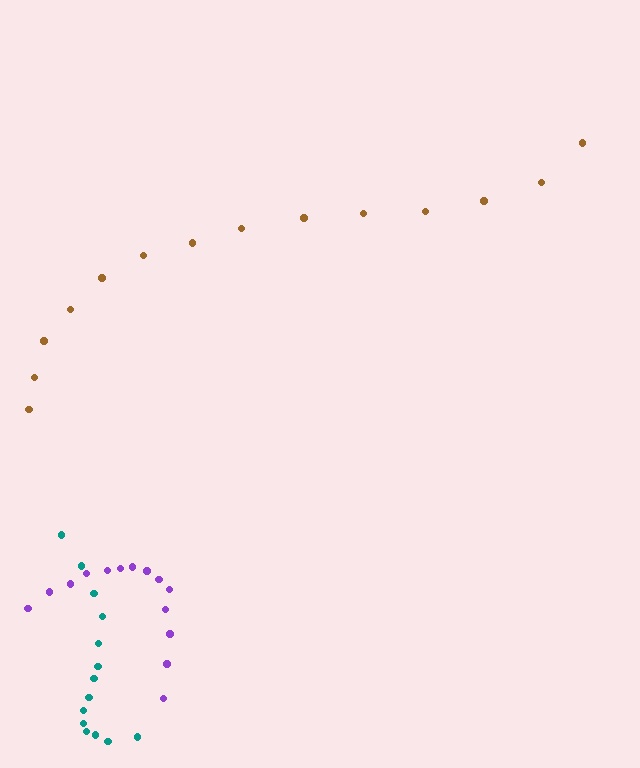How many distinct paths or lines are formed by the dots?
There are 3 distinct paths.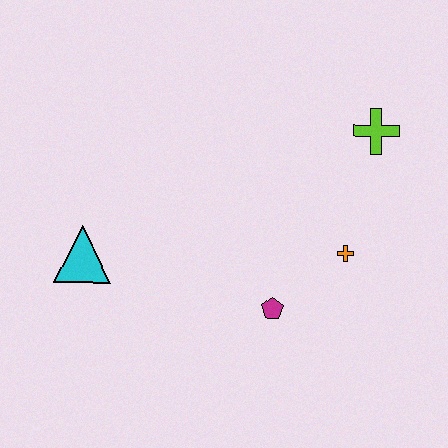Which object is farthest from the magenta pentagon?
The lime cross is farthest from the magenta pentagon.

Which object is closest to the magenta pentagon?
The orange cross is closest to the magenta pentagon.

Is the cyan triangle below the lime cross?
Yes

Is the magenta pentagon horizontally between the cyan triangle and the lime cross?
Yes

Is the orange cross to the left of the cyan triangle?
No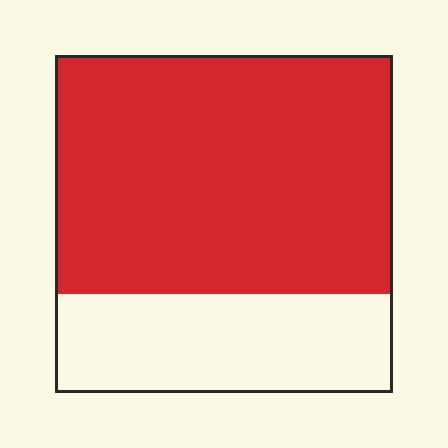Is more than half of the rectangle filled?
Yes.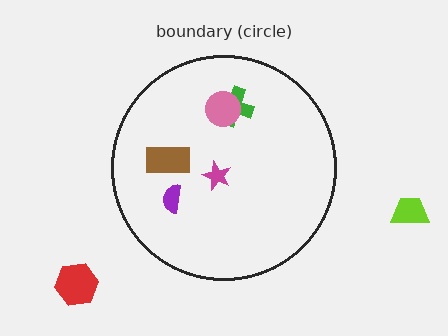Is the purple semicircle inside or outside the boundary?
Inside.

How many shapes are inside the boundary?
5 inside, 2 outside.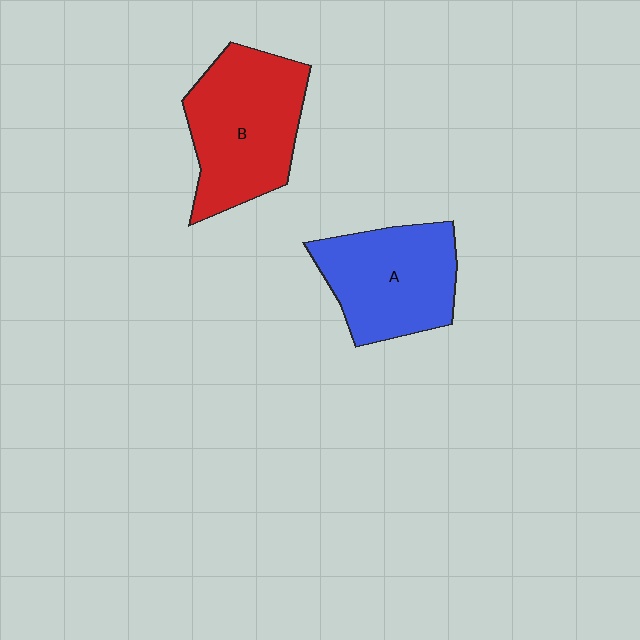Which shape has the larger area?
Shape B (red).